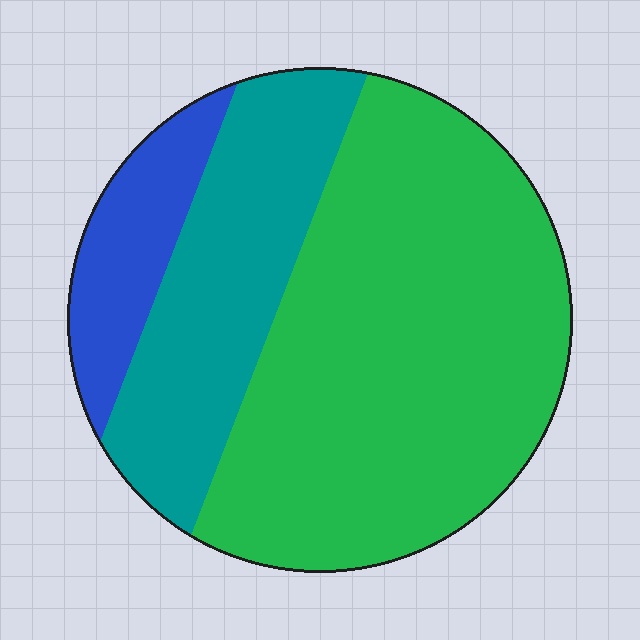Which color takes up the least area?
Blue, at roughly 10%.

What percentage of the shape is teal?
Teal takes up about one quarter (1/4) of the shape.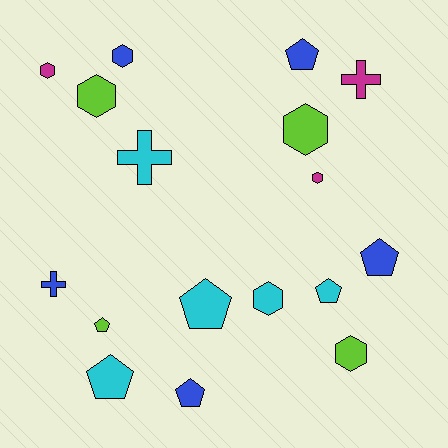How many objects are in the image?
There are 17 objects.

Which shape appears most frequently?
Pentagon, with 7 objects.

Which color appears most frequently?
Blue, with 5 objects.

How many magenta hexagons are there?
There are 2 magenta hexagons.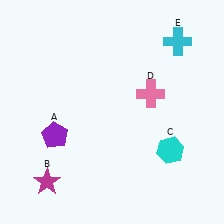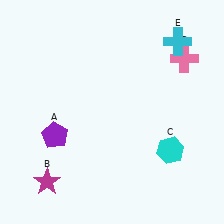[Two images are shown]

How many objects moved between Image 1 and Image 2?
1 object moved between the two images.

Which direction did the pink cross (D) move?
The pink cross (D) moved up.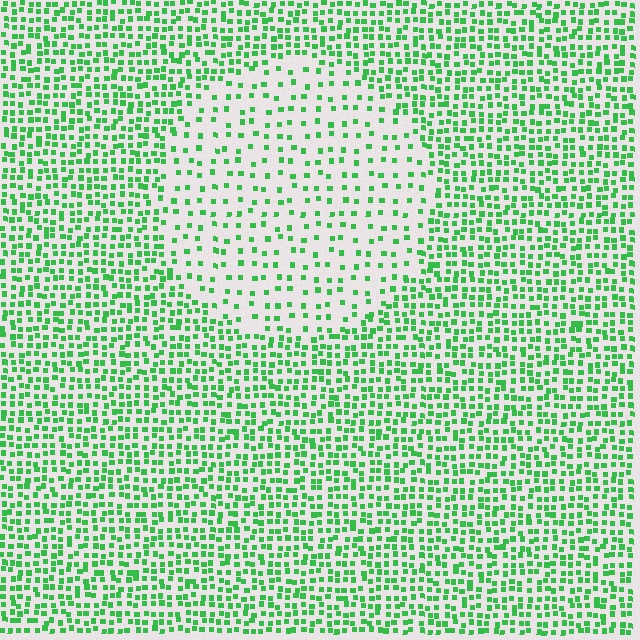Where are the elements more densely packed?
The elements are more densely packed outside the circle boundary.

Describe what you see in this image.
The image contains small green elements arranged at two different densities. A circle-shaped region is visible where the elements are less densely packed than the surrounding area.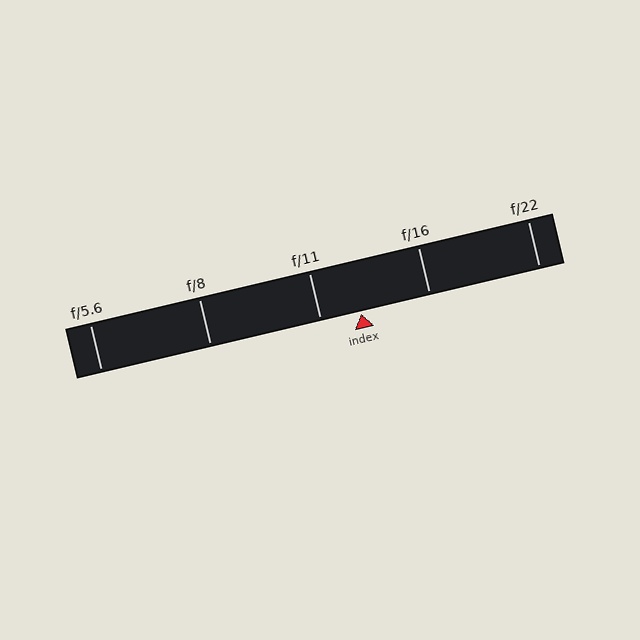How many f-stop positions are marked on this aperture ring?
There are 5 f-stop positions marked.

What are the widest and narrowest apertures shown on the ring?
The widest aperture shown is f/5.6 and the narrowest is f/22.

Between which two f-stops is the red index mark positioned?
The index mark is between f/11 and f/16.